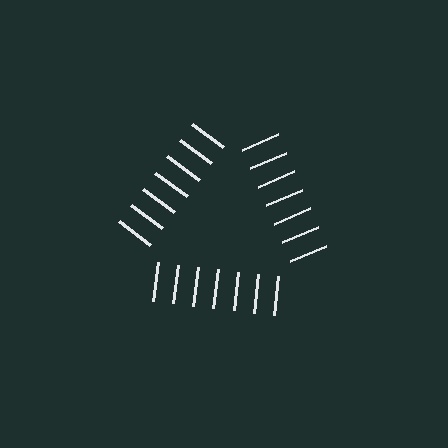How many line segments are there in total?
21 — 7 along each of the 3 edges.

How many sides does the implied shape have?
3 sides — the line-ends trace a triangle.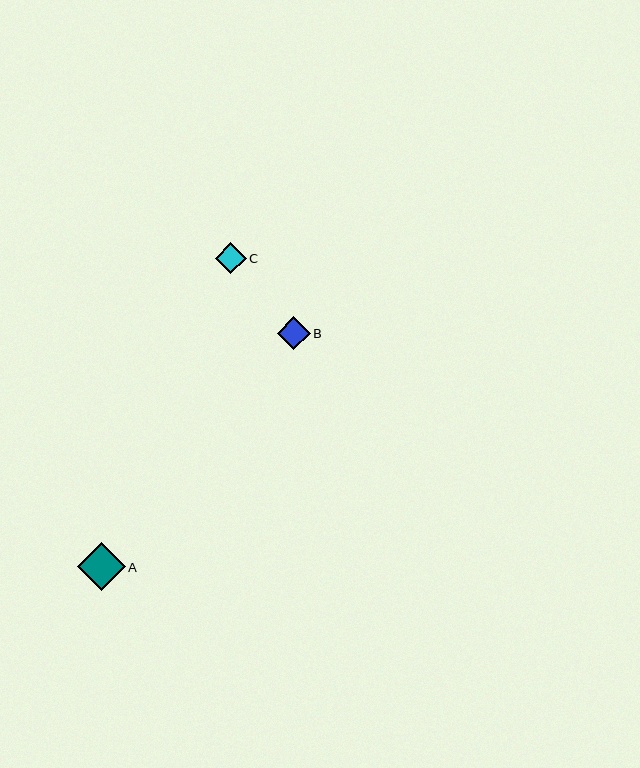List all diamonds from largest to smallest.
From largest to smallest: A, B, C.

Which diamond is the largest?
Diamond A is the largest with a size of approximately 48 pixels.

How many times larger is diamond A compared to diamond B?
Diamond A is approximately 1.4 times the size of diamond B.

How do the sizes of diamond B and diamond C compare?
Diamond B and diamond C are approximately the same size.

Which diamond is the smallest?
Diamond C is the smallest with a size of approximately 31 pixels.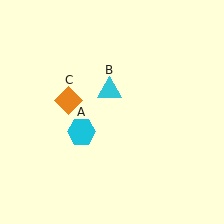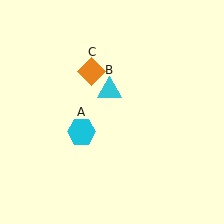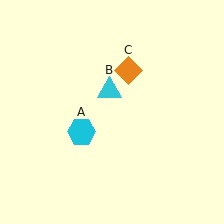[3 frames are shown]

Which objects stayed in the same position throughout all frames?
Cyan hexagon (object A) and cyan triangle (object B) remained stationary.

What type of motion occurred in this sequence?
The orange diamond (object C) rotated clockwise around the center of the scene.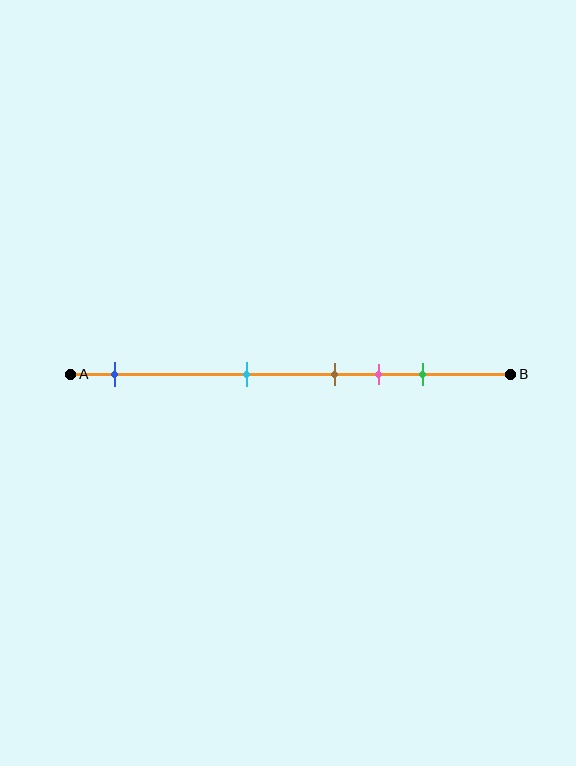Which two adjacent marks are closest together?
The brown and pink marks are the closest adjacent pair.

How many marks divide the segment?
There are 5 marks dividing the segment.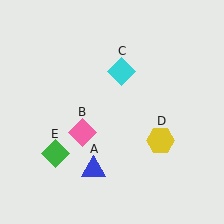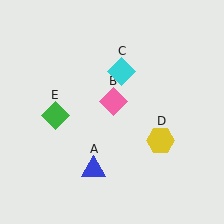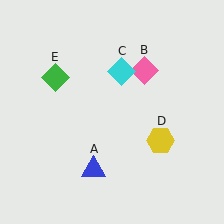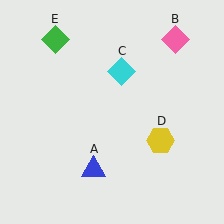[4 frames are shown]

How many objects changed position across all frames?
2 objects changed position: pink diamond (object B), green diamond (object E).